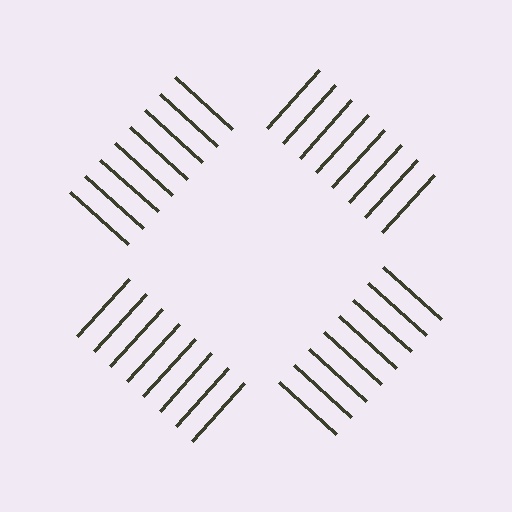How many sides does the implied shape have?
4 sides — the line-ends trace a square.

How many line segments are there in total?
32 — 8 along each of the 4 edges.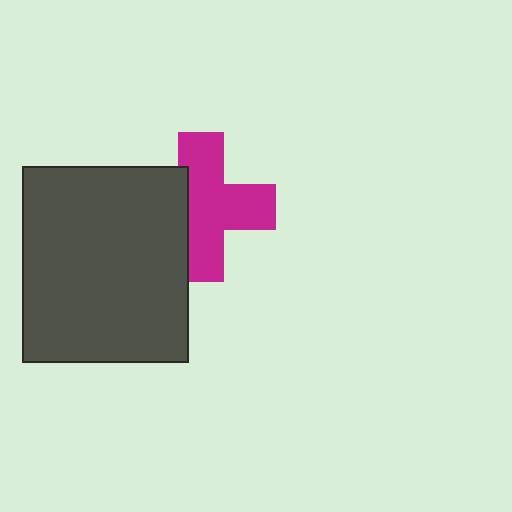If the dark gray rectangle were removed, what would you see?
You would see the complete magenta cross.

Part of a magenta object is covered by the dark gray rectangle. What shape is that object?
It is a cross.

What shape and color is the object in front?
The object in front is a dark gray rectangle.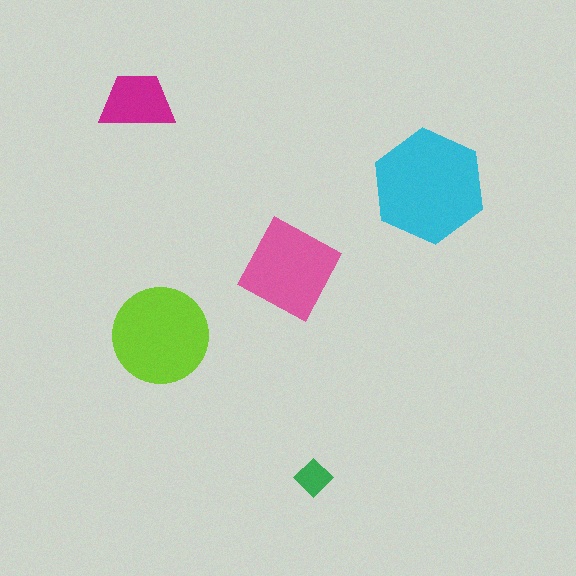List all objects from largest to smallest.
The cyan hexagon, the lime circle, the pink square, the magenta trapezoid, the green diamond.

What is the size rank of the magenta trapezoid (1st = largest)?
4th.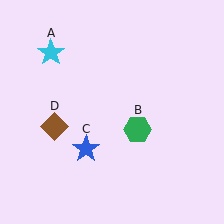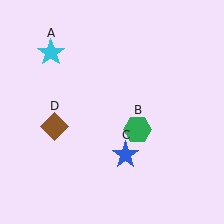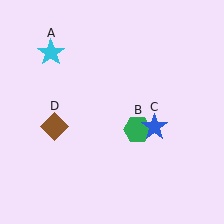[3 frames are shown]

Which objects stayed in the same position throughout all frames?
Cyan star (object A) and green hexagon (object B) and brown diamond (object D) remained stationary.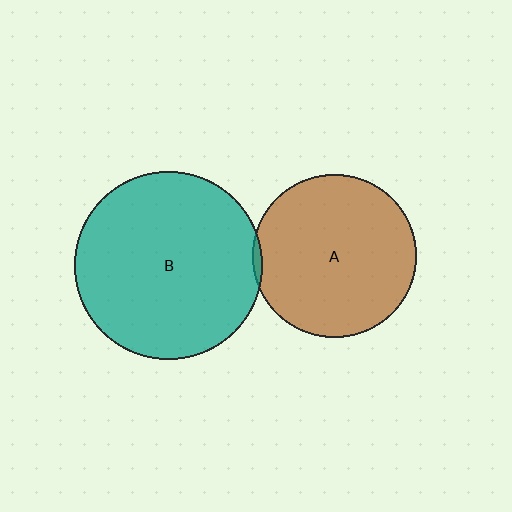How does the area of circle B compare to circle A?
Approximately 1.3 times.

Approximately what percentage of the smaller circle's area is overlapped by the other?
Approximately 5%.